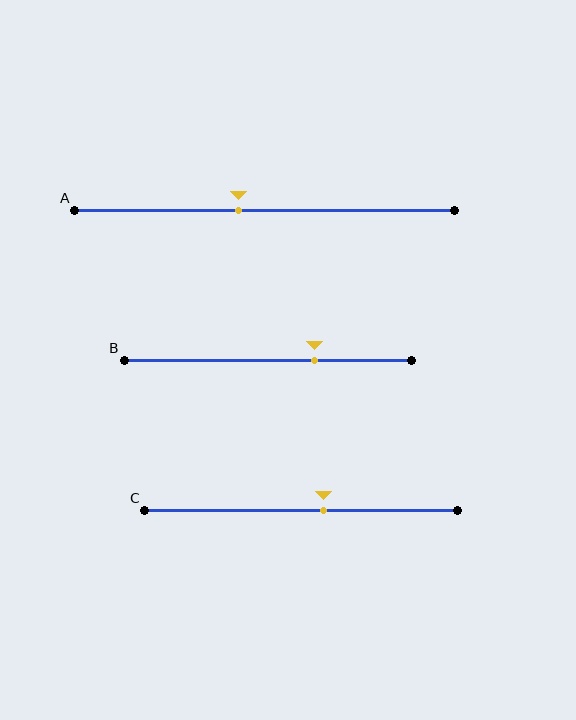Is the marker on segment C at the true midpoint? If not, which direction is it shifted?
No, the marker on segment C is shifted to the right by about 7% of the segment length.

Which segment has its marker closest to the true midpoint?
Segment A has its marker closest to the true midpoint.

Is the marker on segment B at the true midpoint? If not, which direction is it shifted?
No, the marker on segment B is shifted to the right by about 16% of the segment length.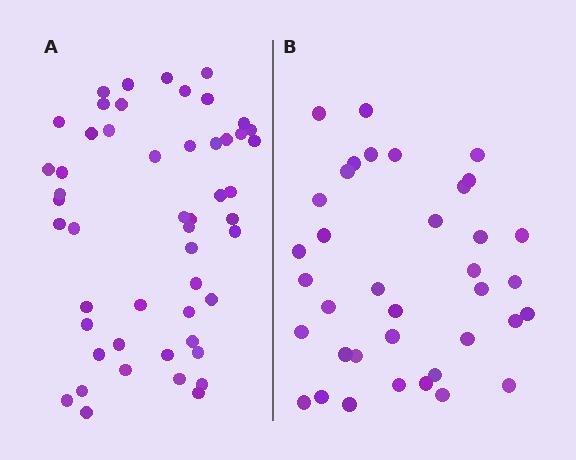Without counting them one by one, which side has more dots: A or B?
Region A (the left region) has more dots.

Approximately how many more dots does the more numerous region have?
Region A has approximately 15 more dots than region B.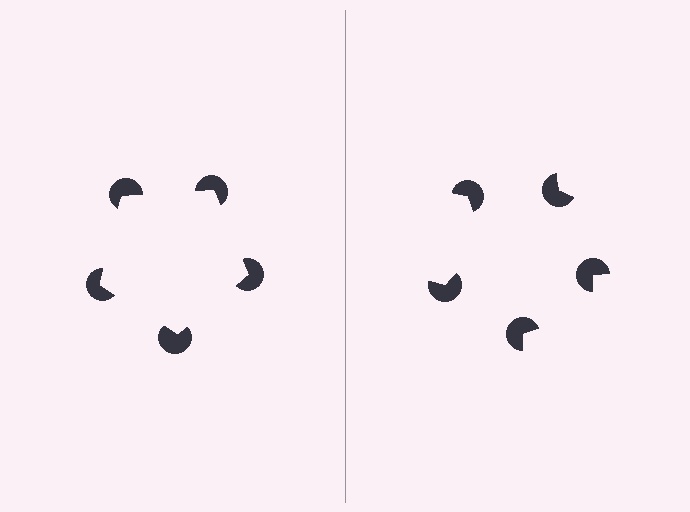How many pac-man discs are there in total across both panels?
10 — 5 on each side.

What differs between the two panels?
The pac-man discs are positioned identically on both sides; only the wedge orientations differ. On the left they align to a pentagon; on the right they are misaligned.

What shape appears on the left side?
An illusory pentagon.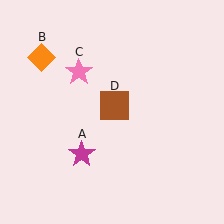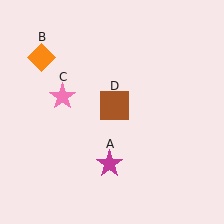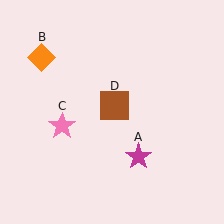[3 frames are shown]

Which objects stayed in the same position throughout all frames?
Orange diamond (object B) and brown square (object D) remained stationary.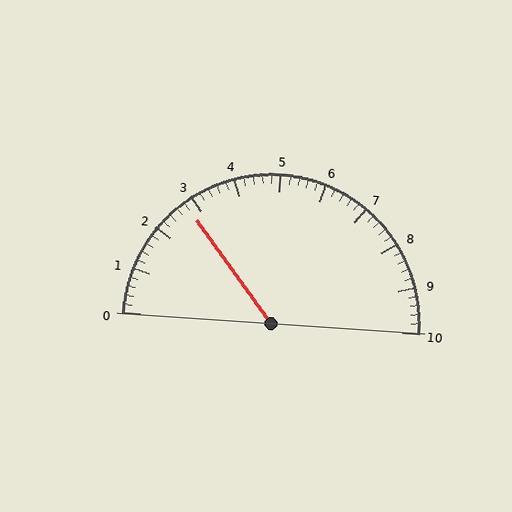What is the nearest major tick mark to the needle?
The nearest major tick mark is 3.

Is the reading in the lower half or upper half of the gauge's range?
The reading is in the lower half of the range (0 to 10).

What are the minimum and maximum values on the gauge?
The gauge ranges from 0 to 10.